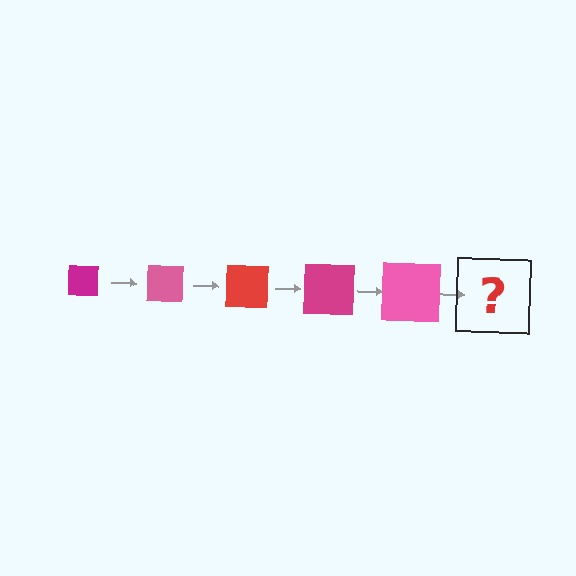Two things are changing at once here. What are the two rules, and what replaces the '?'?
The two rules are that the square grows larger each step and the color cycles through magenta, pink, and red. The '?' should be a red square, larger than the previous one.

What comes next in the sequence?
The next element should be a red square, larger than the previous one.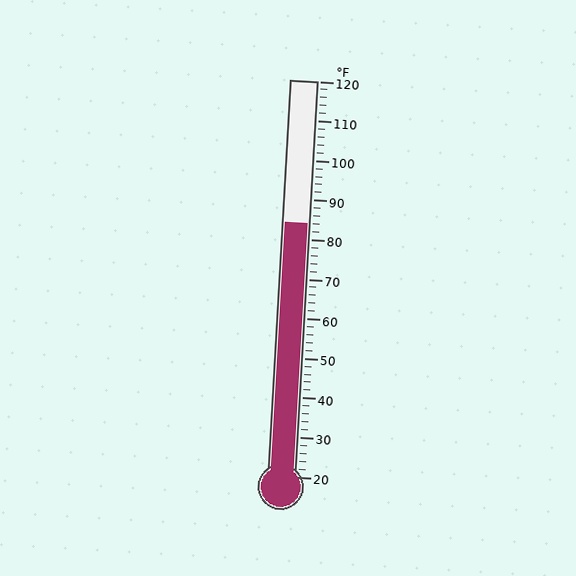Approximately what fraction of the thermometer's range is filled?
The thermometer is filled to approximately 65% of its range.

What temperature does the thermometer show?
The thermometer shows approximately 84°F.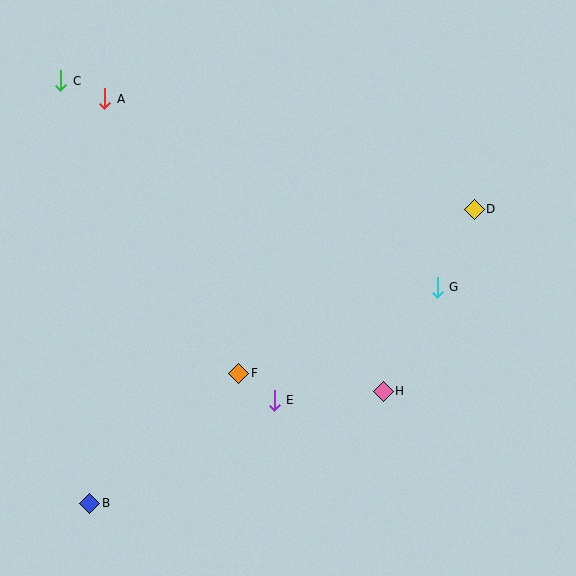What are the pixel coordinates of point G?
Point G is at (437, 287).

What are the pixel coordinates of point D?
Point D is at (474, 209).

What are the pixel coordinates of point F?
Point F is at (239, 373).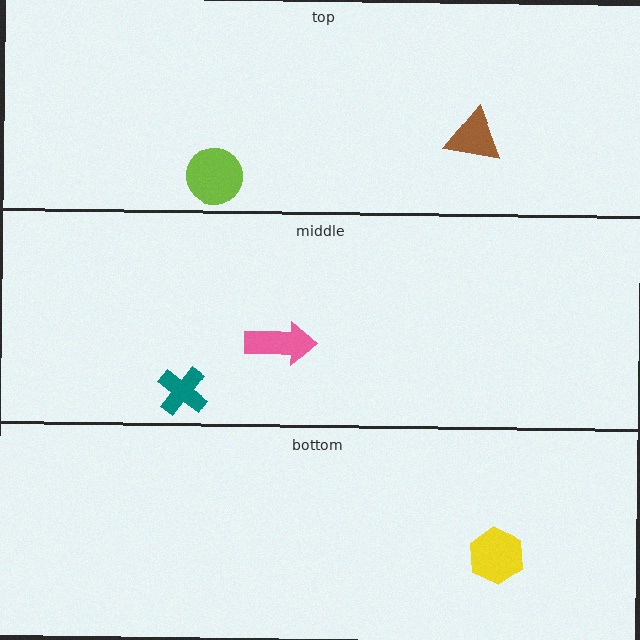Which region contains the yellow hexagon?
The bottom region.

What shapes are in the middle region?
The teal cross, the pink arrow.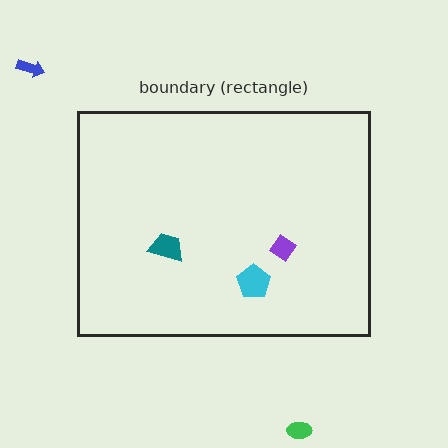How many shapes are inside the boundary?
3 inside, 2 outside.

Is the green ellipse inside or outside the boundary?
Outside.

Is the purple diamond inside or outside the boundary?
Inside.